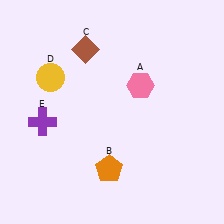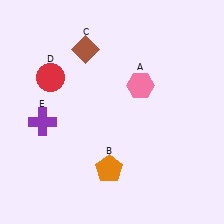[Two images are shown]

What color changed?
The circle (D) changed from yellow in Image 1 to red in Image 2.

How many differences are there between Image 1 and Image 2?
There is 1 difference between the two images.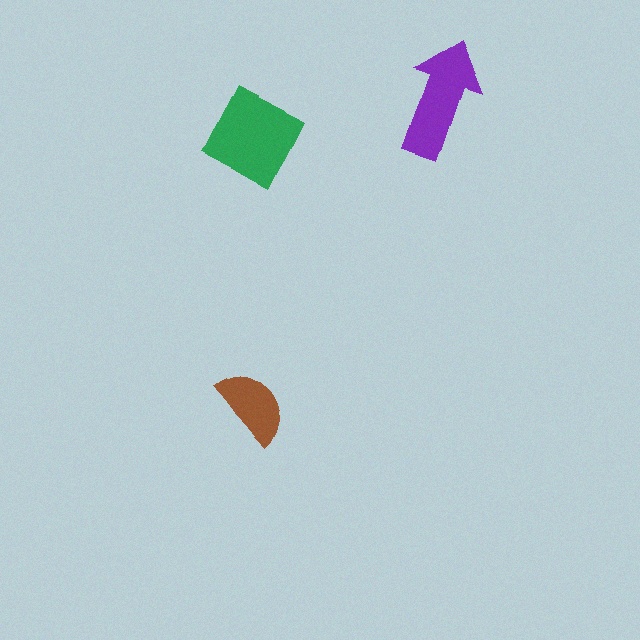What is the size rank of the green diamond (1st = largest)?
1st.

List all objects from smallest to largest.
The brown semicircle, the purple arrow, the green diamond.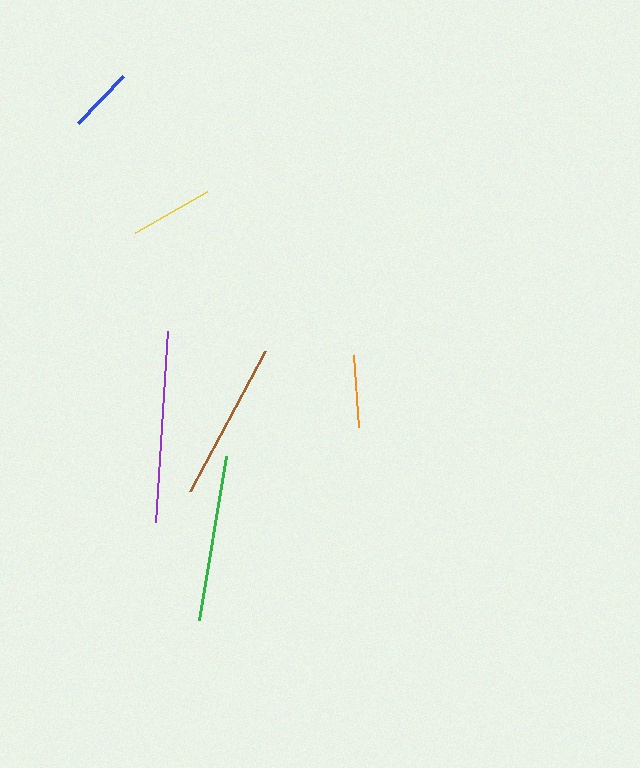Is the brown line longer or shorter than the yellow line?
The brown line is longer than the yellow line.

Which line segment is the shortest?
The blue line is the shortest at approximately 65 pixels.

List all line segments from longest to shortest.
From longest to shortest: purple, green, brown, yellow, orange, blue.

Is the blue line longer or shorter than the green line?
The green line is longer than the blue line.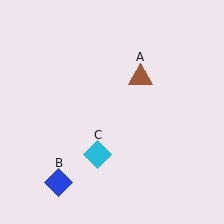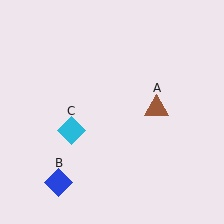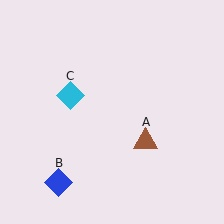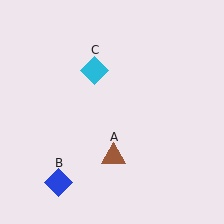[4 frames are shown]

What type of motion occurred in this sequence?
The brown triangle (object A), cyan diamond (object C) rotated clockwise around the center of the scene.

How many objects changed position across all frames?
2 objects changed position: brown triangle (object A), cyan diamond (object C).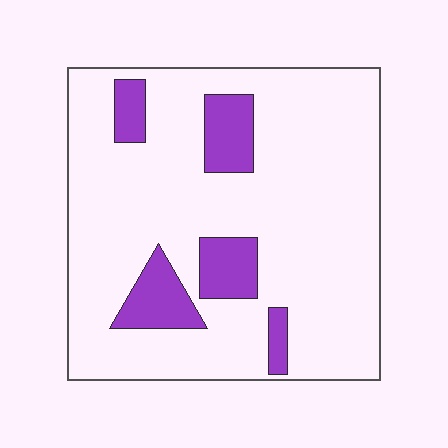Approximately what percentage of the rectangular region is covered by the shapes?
Approximately 15%.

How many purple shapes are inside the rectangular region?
5.